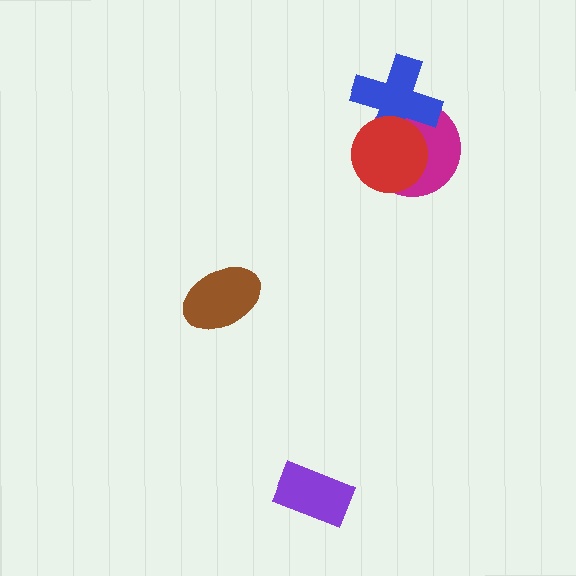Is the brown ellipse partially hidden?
No, no other shape covers it.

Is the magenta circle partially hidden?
Yes, it is partially covered by another shape.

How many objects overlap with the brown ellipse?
0 objects overlap with the brown ellipse.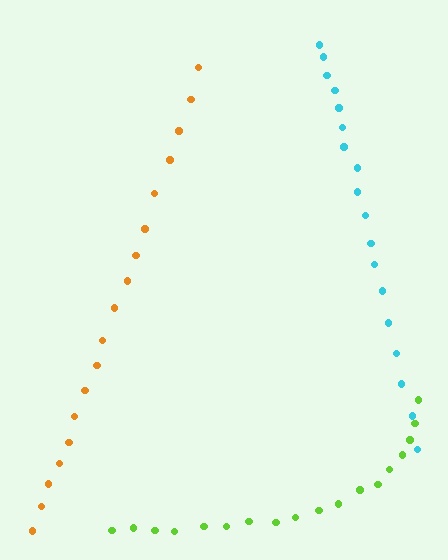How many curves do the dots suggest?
There are 3 distinct paths.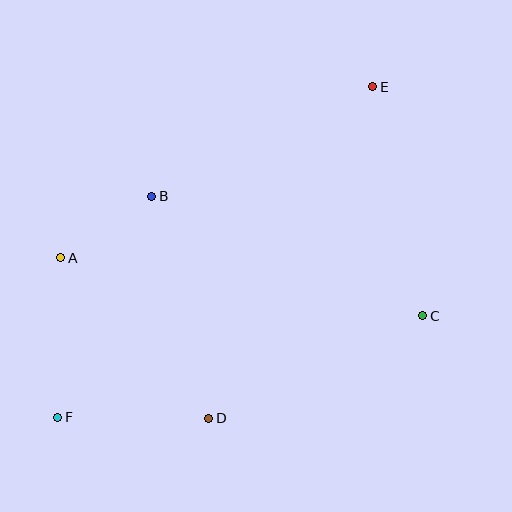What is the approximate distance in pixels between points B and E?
The distance between B and E is approximately 247 pixels.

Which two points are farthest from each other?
Points E and F are farthest from each other.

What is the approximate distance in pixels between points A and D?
The distance between A and D is approximately 218 pixels.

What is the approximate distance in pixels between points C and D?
The distance between C and D is approximately 237 pixels.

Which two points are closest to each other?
Points A and B are closest to each other.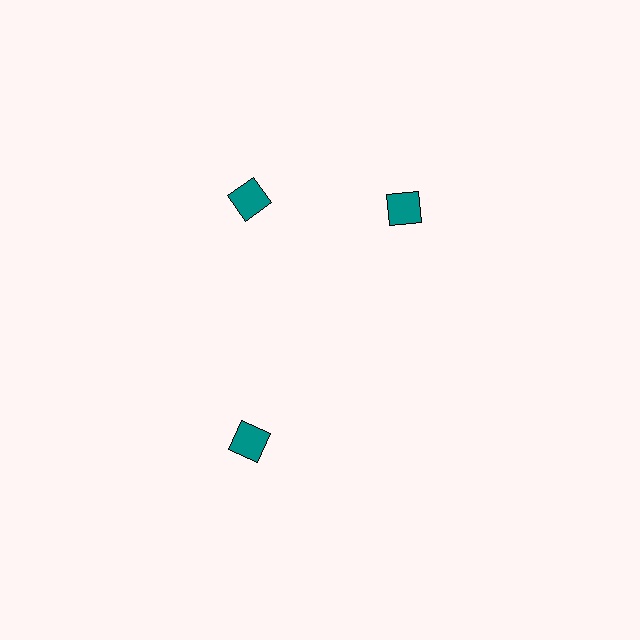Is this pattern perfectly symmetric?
No. The 3 teal diamonds are arranged in a ring, but one element near the 3 o'clock position is rotated out of alignment along the ring, breaking the 3-fold rotational symmetry.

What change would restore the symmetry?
The symmetry would be restored by rotating it back into even spacing with its neighbors so that all 3 diamonds sit at equal angles and equal distance from the center.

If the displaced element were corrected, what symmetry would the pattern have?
It would have 3-fold rotational symmetry — the pattern would map onto itself every 120 degrees.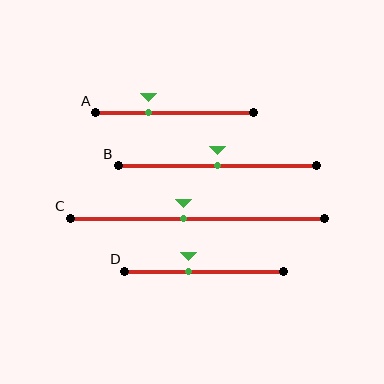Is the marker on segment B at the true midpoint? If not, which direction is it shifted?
Yes, the marker on segment B is at the true midpoint.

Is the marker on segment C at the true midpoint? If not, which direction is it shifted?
No, the marker on segment C is shifted to the left by about 5% of the segment length.